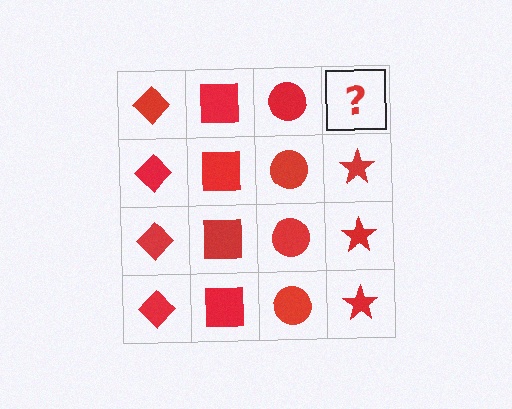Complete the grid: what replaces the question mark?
The question mark should be replaced with a red star.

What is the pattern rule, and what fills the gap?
The rule is that each column has a consistent shape. The gap should be filled with a red star.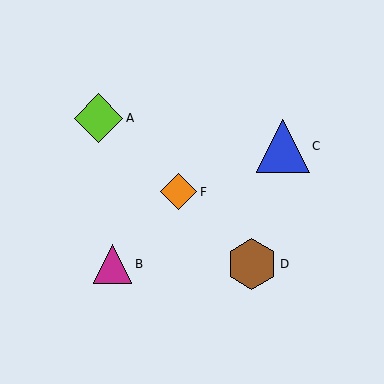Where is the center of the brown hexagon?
The center of the brown hexagon is at (252, 264).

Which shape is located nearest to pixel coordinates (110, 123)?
The lime diamond (labeled A) at (99, 118) is nearest to that location.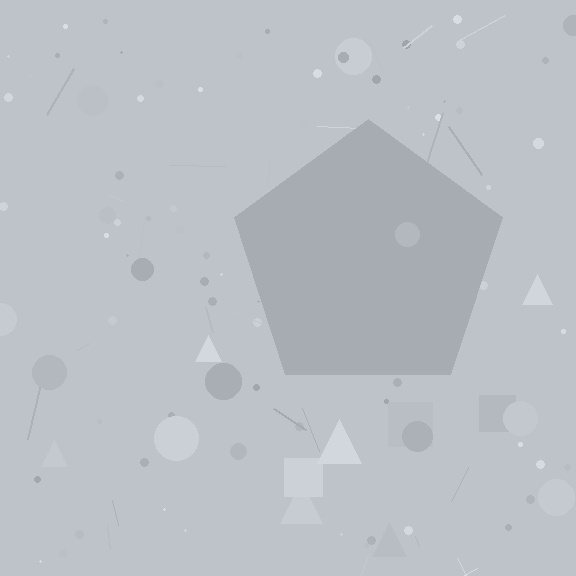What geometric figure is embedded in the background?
A pentagon is embedded in the background.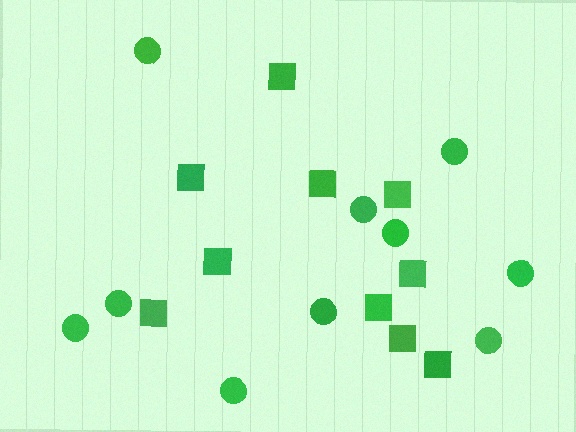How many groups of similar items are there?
There are 2 groups: one group of squares (10) and one group of circles (10).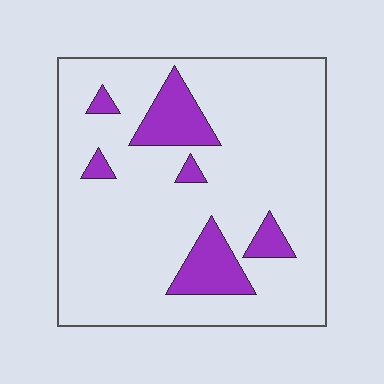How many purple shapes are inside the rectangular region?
6.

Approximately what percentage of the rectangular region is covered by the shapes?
Approximately 15%.